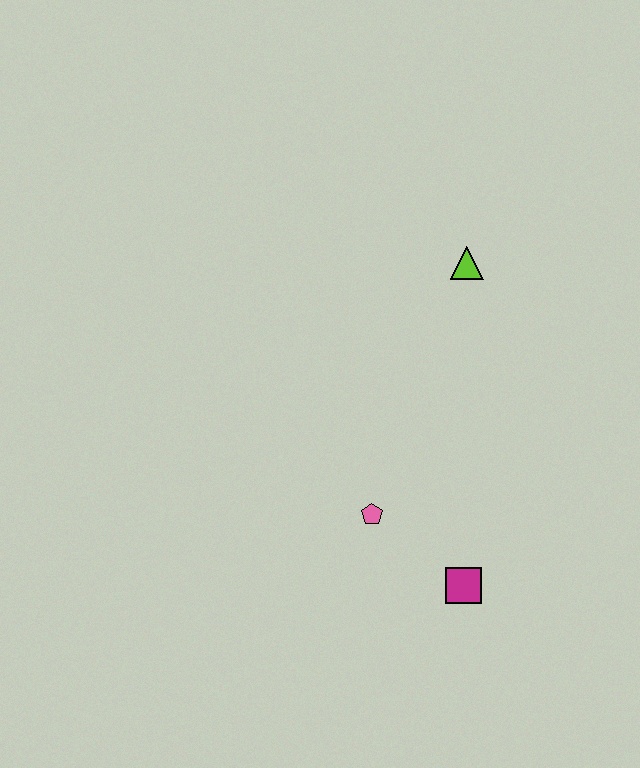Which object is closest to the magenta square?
The pink pentagon is closest to the magenta square.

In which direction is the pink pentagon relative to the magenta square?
The pink pentagon is to the left of the magenta square.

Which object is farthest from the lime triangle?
The magenta square is farthest from the lime triangle.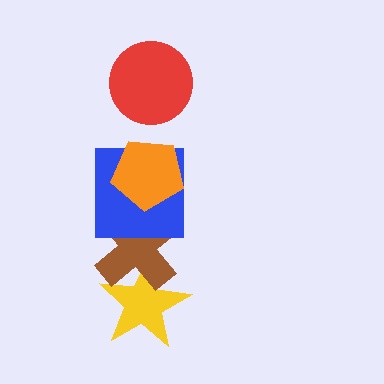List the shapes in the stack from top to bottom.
From top to bottom: the red circle, the orange pentagon, the blue square, the brown cross, the yellow star.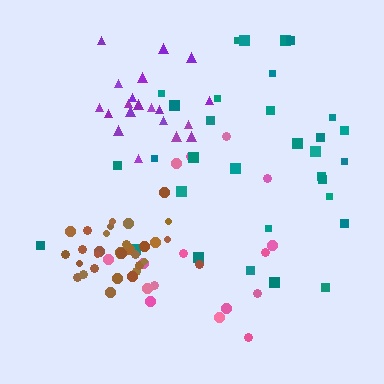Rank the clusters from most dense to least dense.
brown, purple, teal, pink.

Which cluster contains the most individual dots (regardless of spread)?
Brown (33).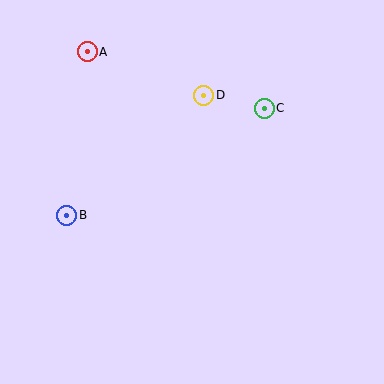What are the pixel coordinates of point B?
Point B is at (67, 215).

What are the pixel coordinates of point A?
Point A is at (87, 52).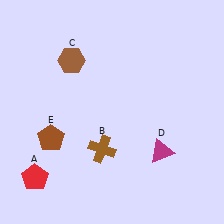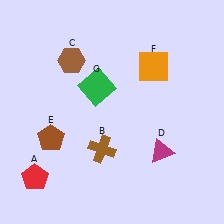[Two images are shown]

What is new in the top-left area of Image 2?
A green square (G) was added in the top-left area of Image 2.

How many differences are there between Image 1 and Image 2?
There are 2 differences between the two images.